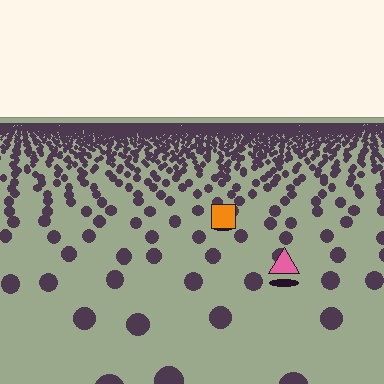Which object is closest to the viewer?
The pink triangle is closest. The texture marks near it are larger and more spread out.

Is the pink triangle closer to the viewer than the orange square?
Yes. The pink triangle is closer — you can tell from the texture gradient: the ground texture is coarser near it.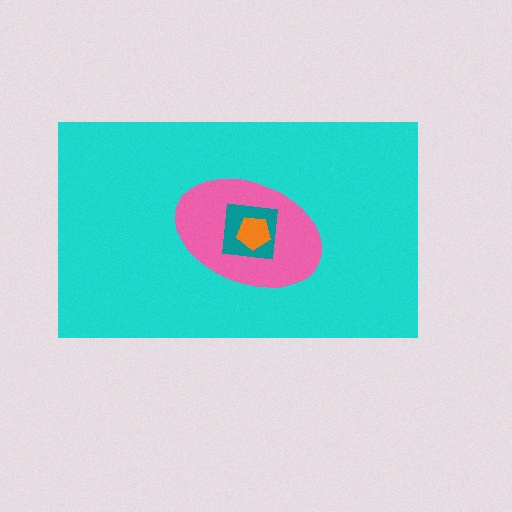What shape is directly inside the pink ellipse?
The teal square.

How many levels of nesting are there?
4.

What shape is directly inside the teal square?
The orange pentagon.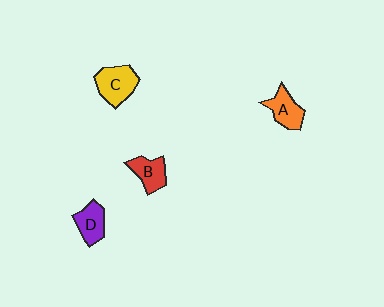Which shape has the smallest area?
Shape B (red).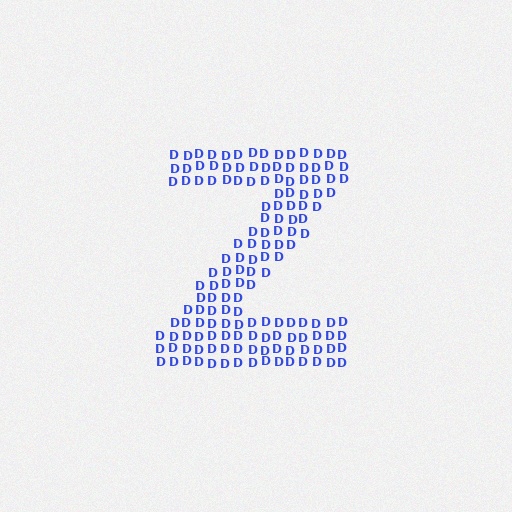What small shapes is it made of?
It is made of small letter D's.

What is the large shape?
The large shape is the letter Z.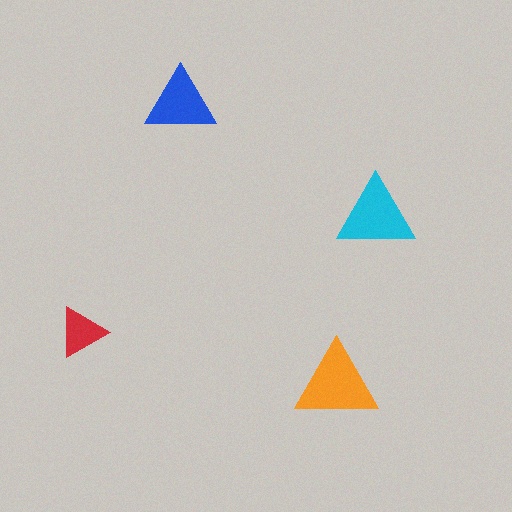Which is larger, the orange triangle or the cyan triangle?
The orange one.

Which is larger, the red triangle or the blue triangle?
The blue one.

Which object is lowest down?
The orange triangle is bottommost.